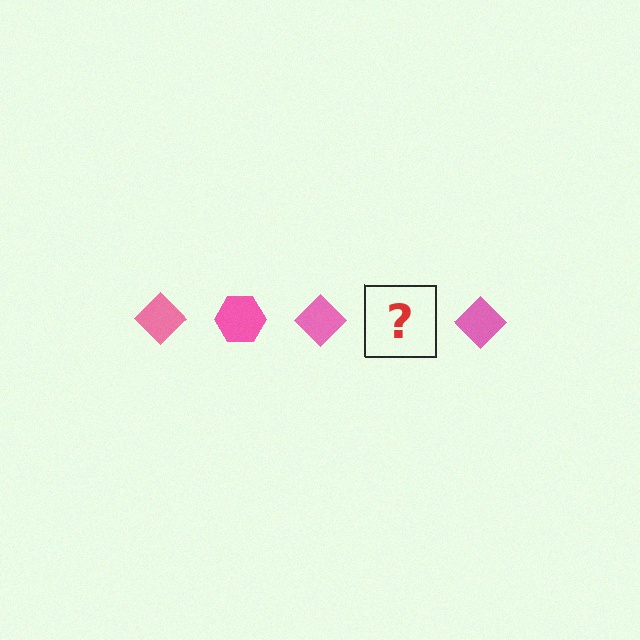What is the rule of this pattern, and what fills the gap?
The rule is that the pattern cycles through diamond, hexagon shapes in pink. The gap should be filled with a pink hexagon.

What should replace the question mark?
The question mark should be replaced with a pink hexagon.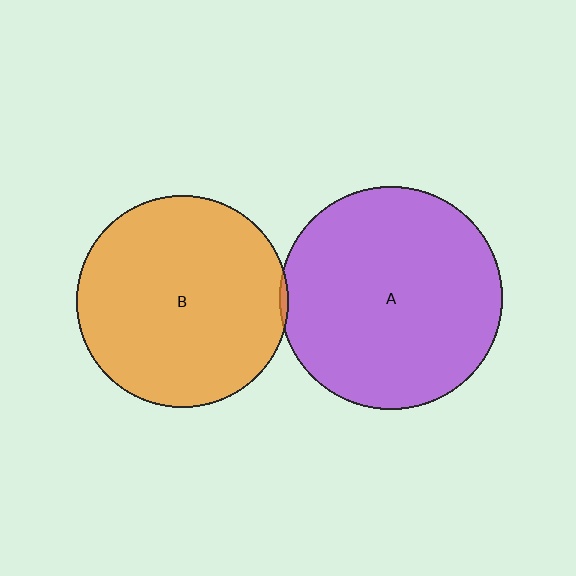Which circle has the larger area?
Circle A (purple).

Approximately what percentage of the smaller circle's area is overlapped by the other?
Approximately 5%.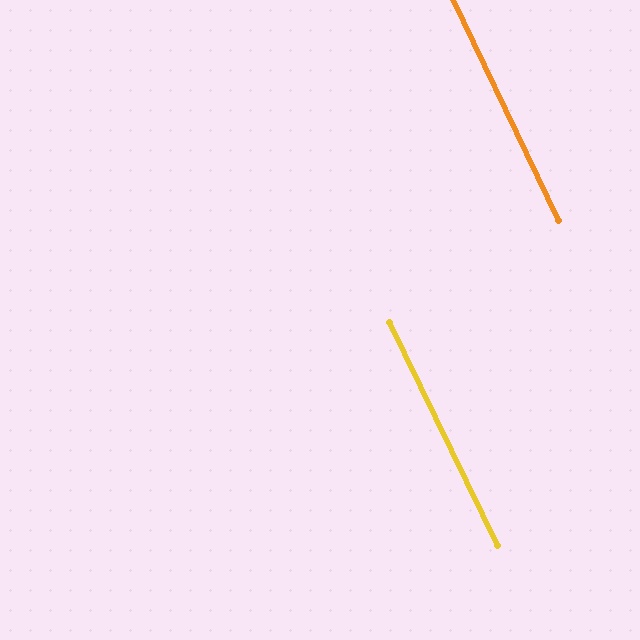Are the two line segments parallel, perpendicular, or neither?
Parallel — their directions differ by only 0.5°.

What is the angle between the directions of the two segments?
Approximately 0 degrees.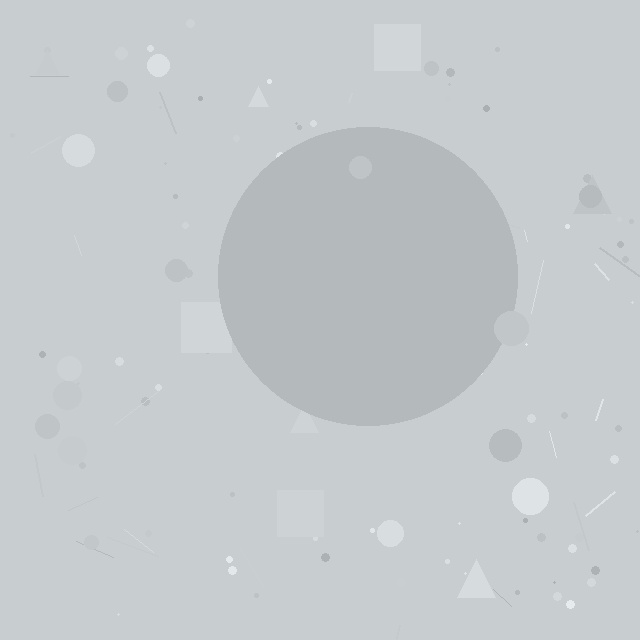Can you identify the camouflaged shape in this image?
The camouflaged shape is a circle.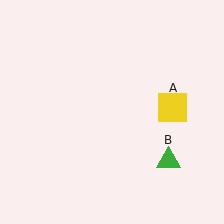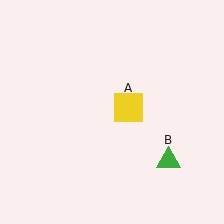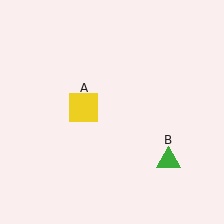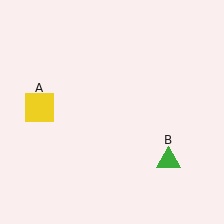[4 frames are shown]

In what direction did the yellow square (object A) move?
The yellow square (object A) moved left.